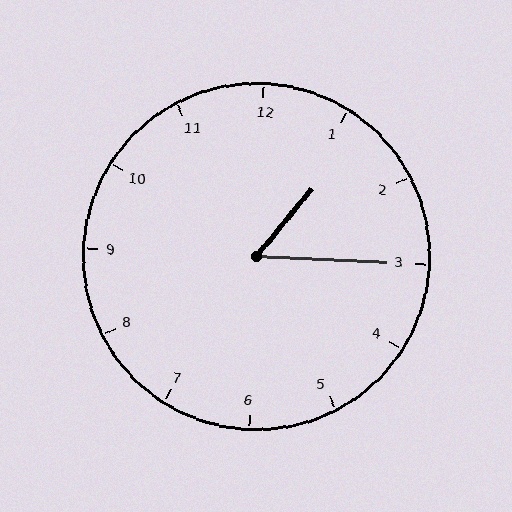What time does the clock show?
1:15.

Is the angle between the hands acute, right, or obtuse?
It is acute.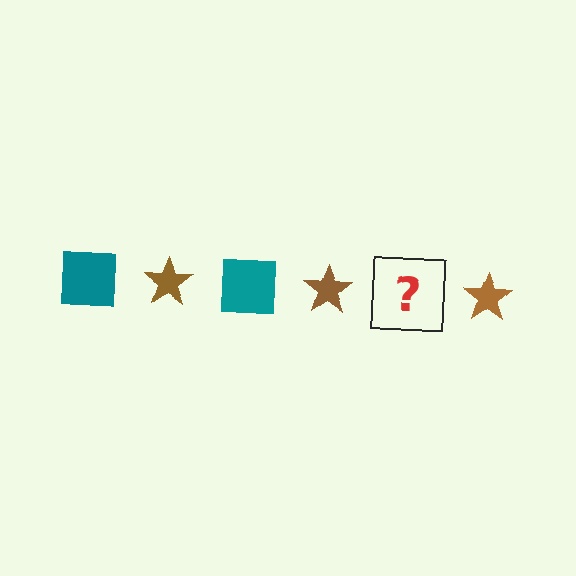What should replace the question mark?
The question mark should be replaced with a teal square.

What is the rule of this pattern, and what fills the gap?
The rule is that the pattern alternates between teal square and brown star. The gap should be filled with a teal square.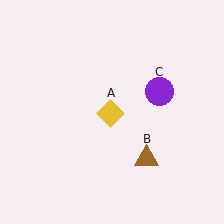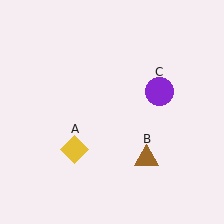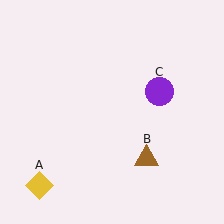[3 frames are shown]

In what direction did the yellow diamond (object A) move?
The yellow diamond (object A) moved down and to the left.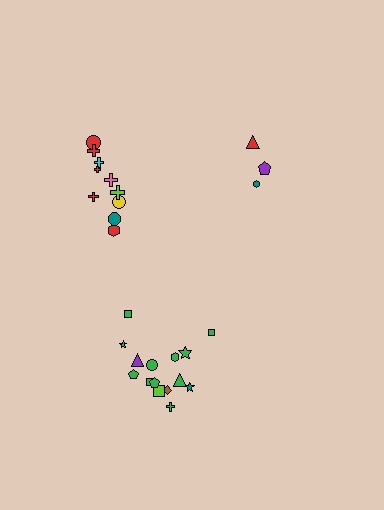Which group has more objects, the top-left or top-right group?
The top-left group.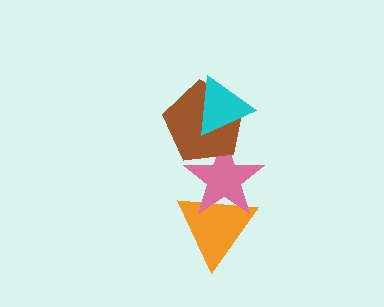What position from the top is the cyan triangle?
The cyan triangle is 1st from the top.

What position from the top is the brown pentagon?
The brown pentagon is 2nd from the top.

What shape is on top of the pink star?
The brown pentagon is on top of the pink star.